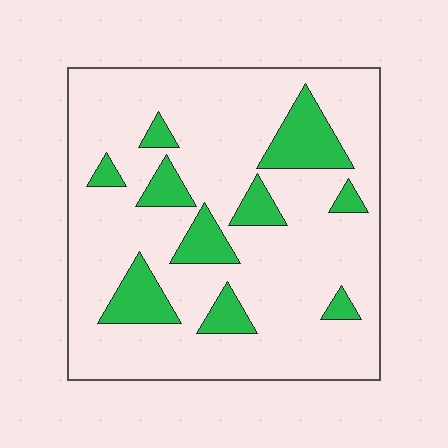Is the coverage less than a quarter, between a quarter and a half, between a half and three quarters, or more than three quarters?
Less than a quarter.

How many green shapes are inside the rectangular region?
10.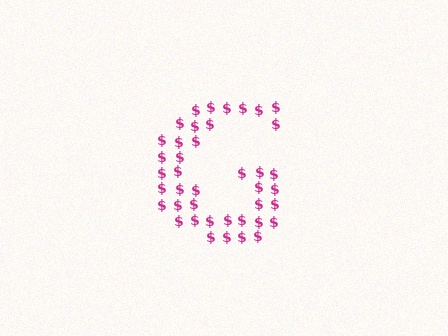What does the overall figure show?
The overall figure shows the letter G.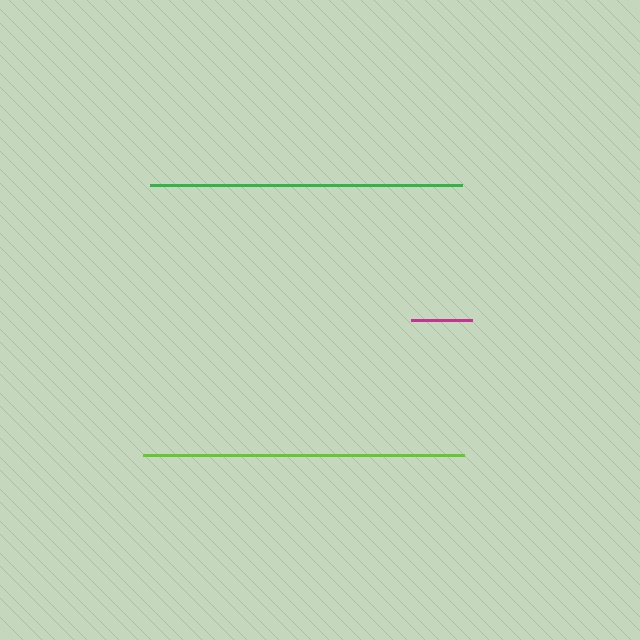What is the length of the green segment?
The green segment is approximately 312 pixels long.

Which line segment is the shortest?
The magenta line is the shortest at approximately 61 pixels.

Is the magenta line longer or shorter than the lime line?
The lime line is longer than the magenta line.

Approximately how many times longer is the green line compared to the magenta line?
The green line is approximately 5.1 times the length of the magenta line.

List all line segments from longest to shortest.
From longest to shortest: lime, green, magenta.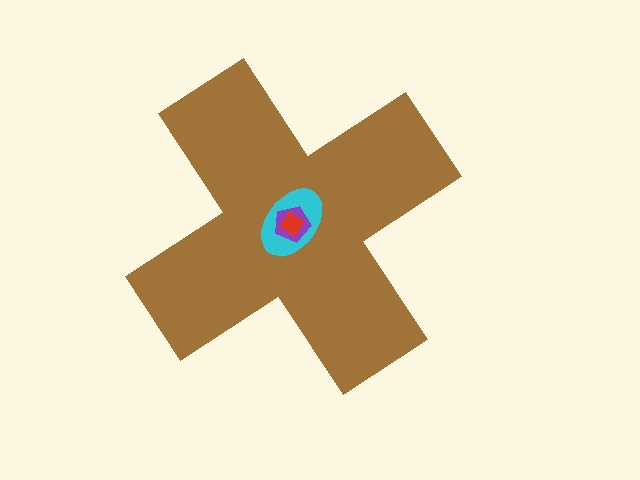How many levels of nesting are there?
4.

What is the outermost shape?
The brown cross.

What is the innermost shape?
The red diamond.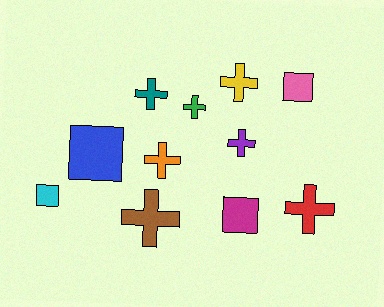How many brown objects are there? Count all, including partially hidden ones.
There is 1 brown object.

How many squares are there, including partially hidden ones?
There are 4 squares.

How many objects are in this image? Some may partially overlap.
There are 11 objects.